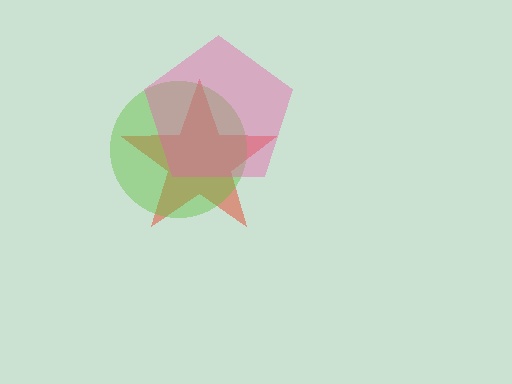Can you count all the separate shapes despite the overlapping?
Yes, there are 3 separate shapes.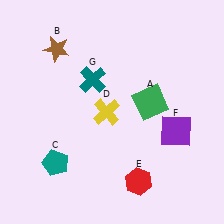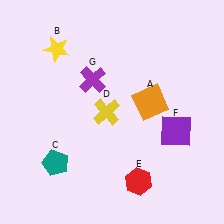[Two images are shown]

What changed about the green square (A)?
In Image 1, A is green. In Image 2, it changed to orange.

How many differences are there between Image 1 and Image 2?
There are 3 differences between the two images.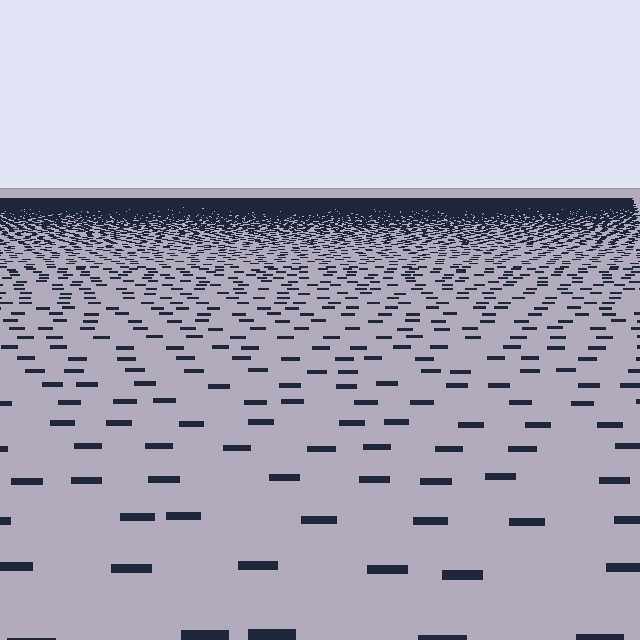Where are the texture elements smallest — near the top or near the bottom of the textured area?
Near the top.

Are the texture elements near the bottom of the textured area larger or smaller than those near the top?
Larger. Near the bottom, elements are closer to the viewer and appear at a bigger on-screen size.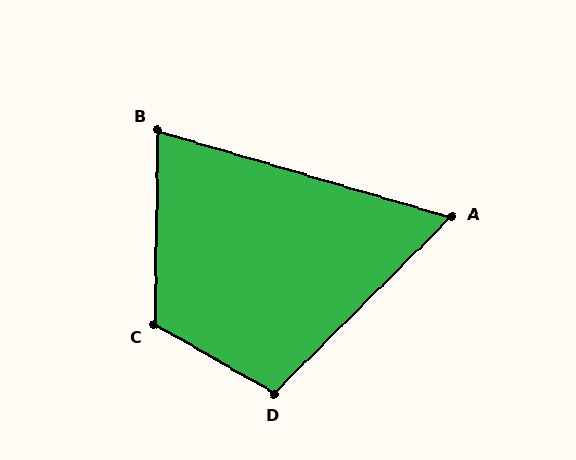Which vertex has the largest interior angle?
C, at approximately 119 degrees.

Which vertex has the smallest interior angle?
A, at approximately 61 degrees.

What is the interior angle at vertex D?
Approximately 105 degrees (obtuse).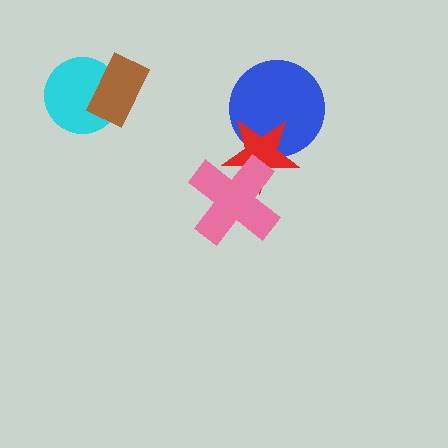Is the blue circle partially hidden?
Yes, it is partially covered by another shape.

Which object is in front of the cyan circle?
The brown rectangle is in front of the cyan circle.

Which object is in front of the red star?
The pink cross is in front of the red star.